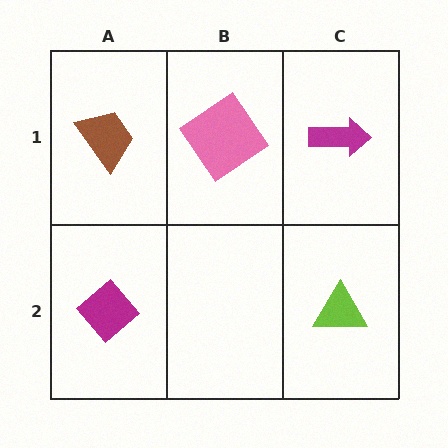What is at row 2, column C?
A lime triangle.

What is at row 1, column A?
A brown trapezoid.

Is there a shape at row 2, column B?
No, that cell is empty.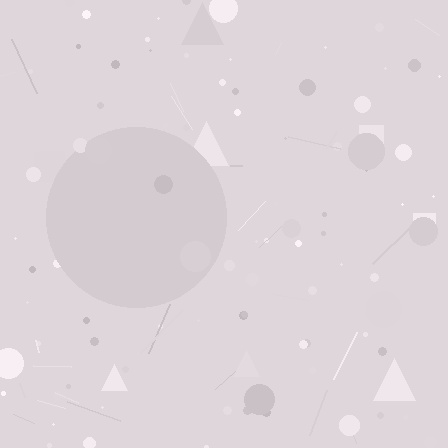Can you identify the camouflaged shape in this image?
The camouflaged shape is a circle.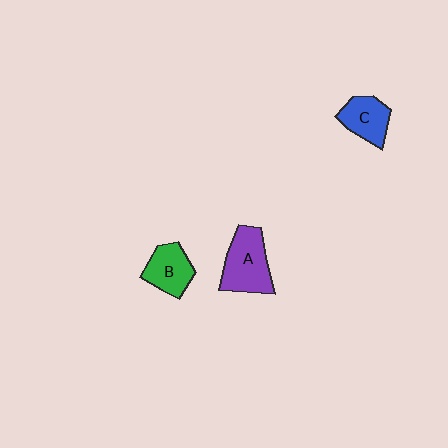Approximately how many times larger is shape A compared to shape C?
Approximately 1.5 times.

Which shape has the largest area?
Shape A (purple).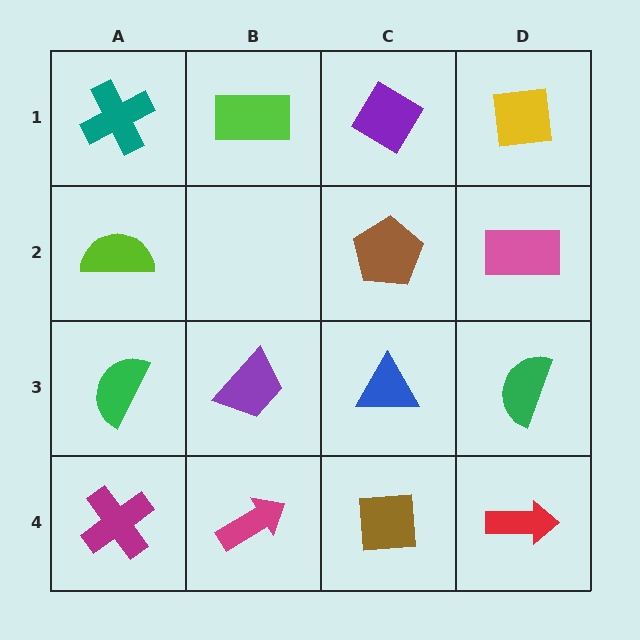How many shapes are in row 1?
4 shapes.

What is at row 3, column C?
A blue triangle.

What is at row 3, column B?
A purple trapezoid.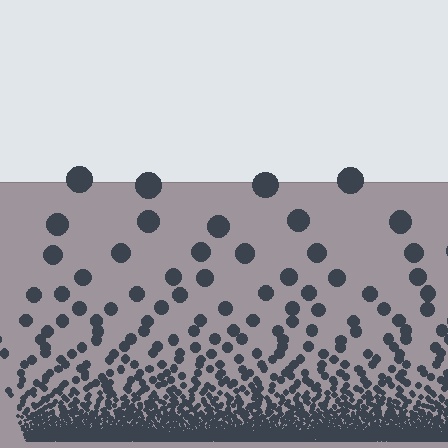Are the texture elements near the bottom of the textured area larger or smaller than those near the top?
Smaller. The gradient is inverted — elements near the bottom are smaller and denser.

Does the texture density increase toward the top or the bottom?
Density increases toward the bottom.